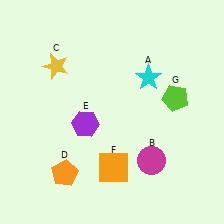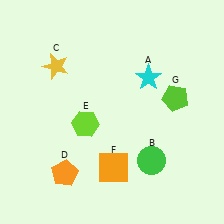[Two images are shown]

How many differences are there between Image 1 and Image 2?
There are 2 differences between the two images.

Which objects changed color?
B changed from magenta to green. E changed from purple to lime.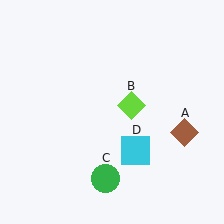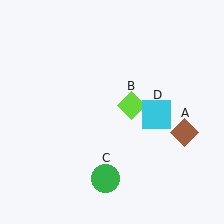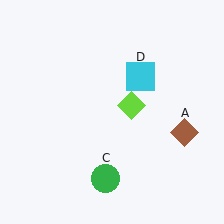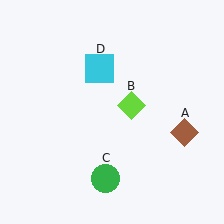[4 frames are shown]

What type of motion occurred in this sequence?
The cyan square (object D) rotated counterclockwise around the center of the scene.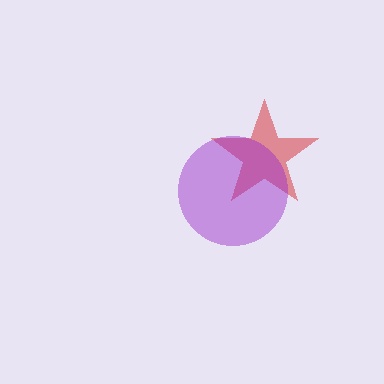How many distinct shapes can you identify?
There are 2 distinct shapes: a red star, a purple circle.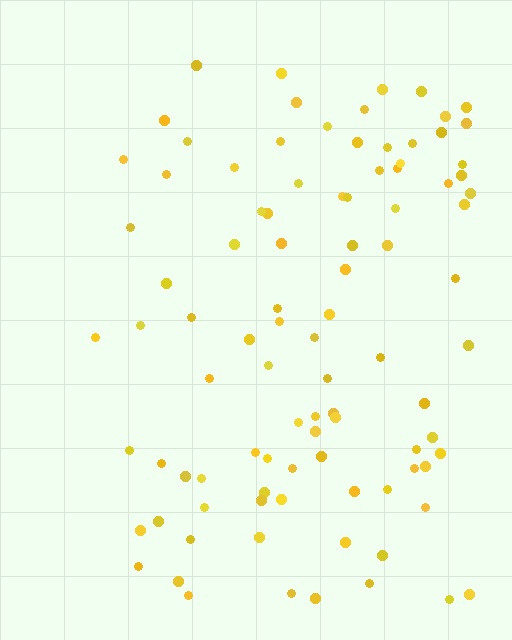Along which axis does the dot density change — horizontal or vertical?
Horizontal.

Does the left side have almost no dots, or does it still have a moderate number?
Still a moderate number, just noticeably fewer than the right.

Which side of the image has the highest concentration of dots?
The right.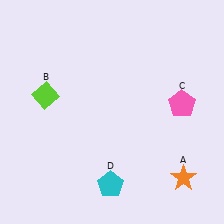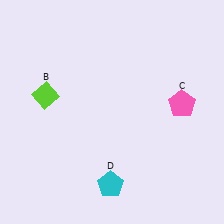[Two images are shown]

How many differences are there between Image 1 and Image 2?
There is 1 difference between the two images.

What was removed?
The orange star (A) was removed in Image 2.